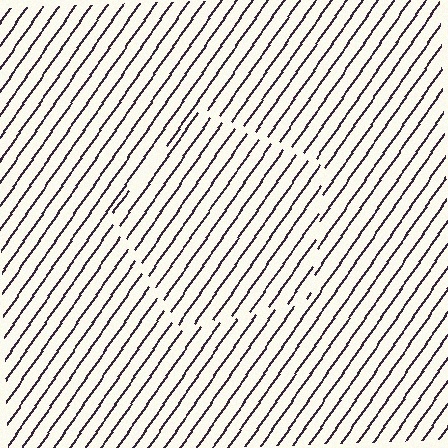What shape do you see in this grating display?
An illusory pentagon. The interior of the shape contains the same grating, shifted by half a period — the contour is defined by the phase discontinuity where line-ends from the inner and outer gratings abut.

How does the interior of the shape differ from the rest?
The interior of the shape contains the same grating, shifted by half a period — the contour is defined by the phase discontinuity where line-ends from the inner and outer gratings abut.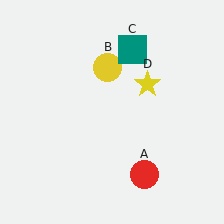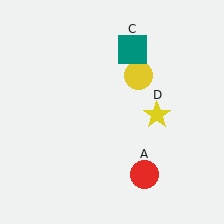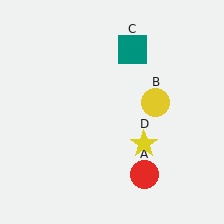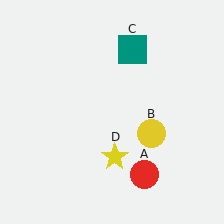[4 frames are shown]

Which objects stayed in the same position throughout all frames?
Red circle (object A) and teal square (object C) remained stationary.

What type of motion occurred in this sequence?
The yellow circle (object B), yellow star (object D) rotated clockwise around the center of the scene.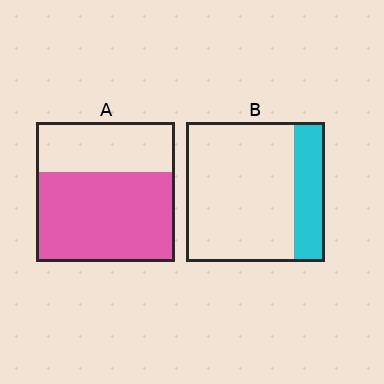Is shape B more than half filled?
No.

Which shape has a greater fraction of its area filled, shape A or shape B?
Shape A.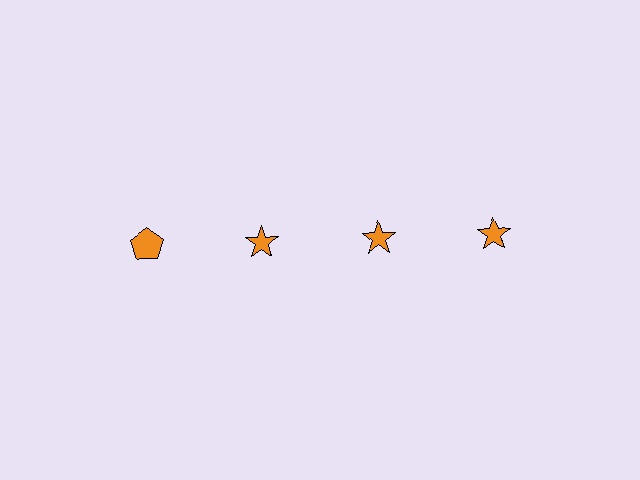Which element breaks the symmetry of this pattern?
The orange pentagon in the top row, leftmost column breaks the symmetry. All other shapes are orange stars.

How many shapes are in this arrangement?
There are 4 shapes arranged in a grid pattern.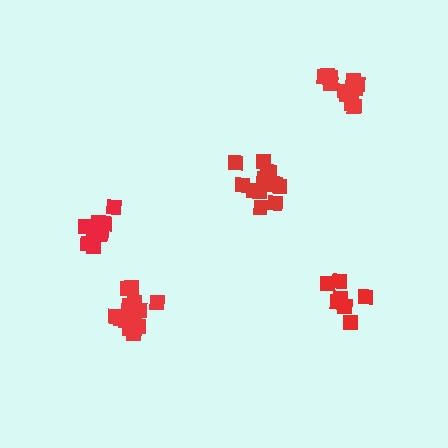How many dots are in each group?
Group 1: 9 dots, Group 2: 8 dots, Group 3: 14 dots, Group 4: 14 dots, Group 5: 12 dots (57 total).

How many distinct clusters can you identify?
There are 5 distinct clusters.